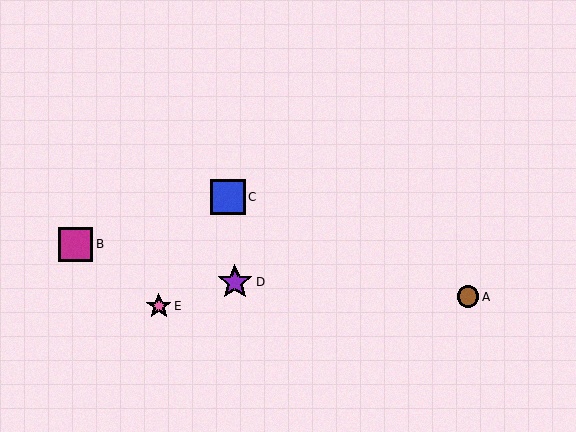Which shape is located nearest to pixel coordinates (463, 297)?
The brown circle (labeled A) at (468, 297) is nearest to that location.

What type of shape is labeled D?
Shape D is a purple star.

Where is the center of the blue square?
The center of the blue square is at (228, 197).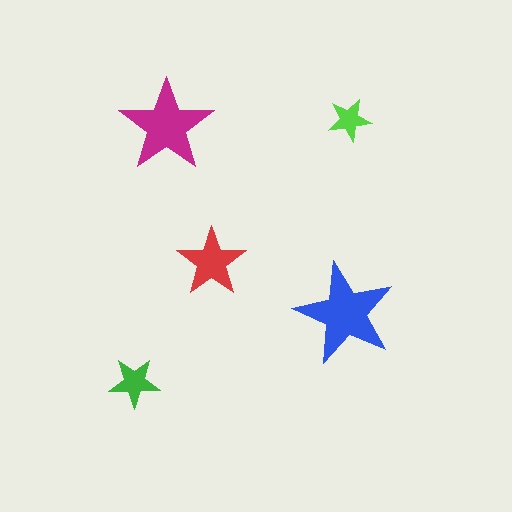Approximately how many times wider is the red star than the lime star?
About 1.5 times wider.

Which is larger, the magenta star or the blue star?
The blue one.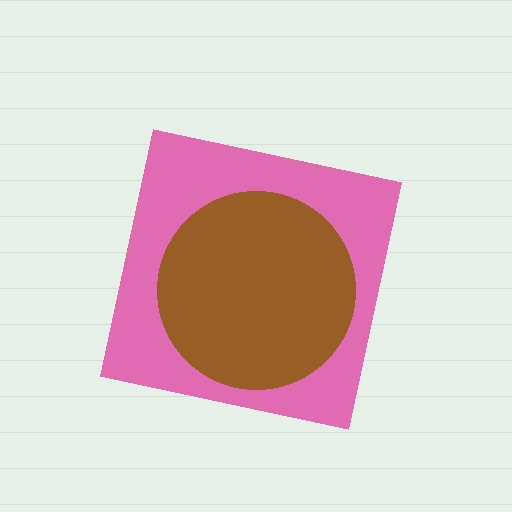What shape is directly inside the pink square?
The brown circle.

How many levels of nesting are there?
2.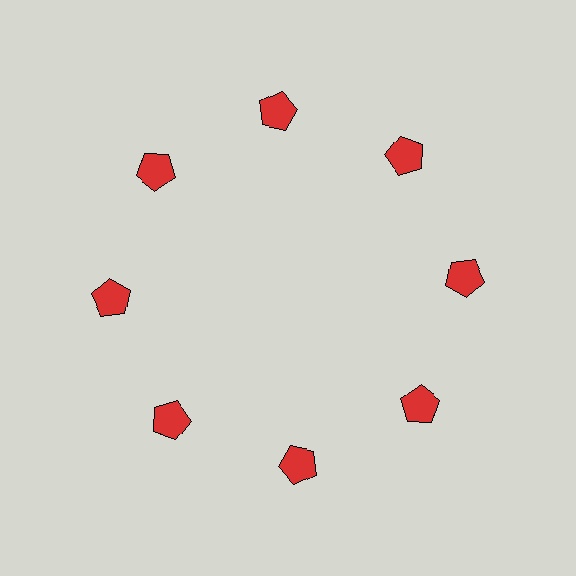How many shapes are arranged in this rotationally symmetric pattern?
There are 8 shapes, arranged in 8 groups of 1.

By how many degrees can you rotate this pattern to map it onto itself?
The pattern maps onto itself every 45 degrees of rotation.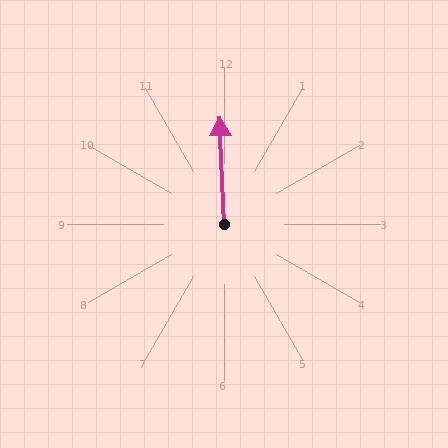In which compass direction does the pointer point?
North.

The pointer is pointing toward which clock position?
Roughly 12 o'clock.